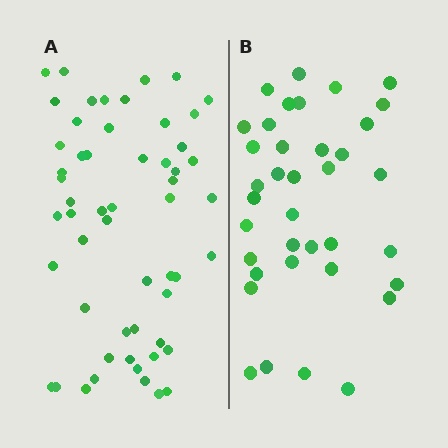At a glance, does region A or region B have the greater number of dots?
Region A (the left region) has more dots.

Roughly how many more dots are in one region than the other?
Region A has approximately 20 more dots than region B.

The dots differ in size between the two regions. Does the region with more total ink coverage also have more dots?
No. Region B has more total ink coverage because its dots are larger, but region A actually contains more individual dots. Total area can be misleading — the number of items is what matters here.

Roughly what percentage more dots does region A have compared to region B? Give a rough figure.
About 50% more.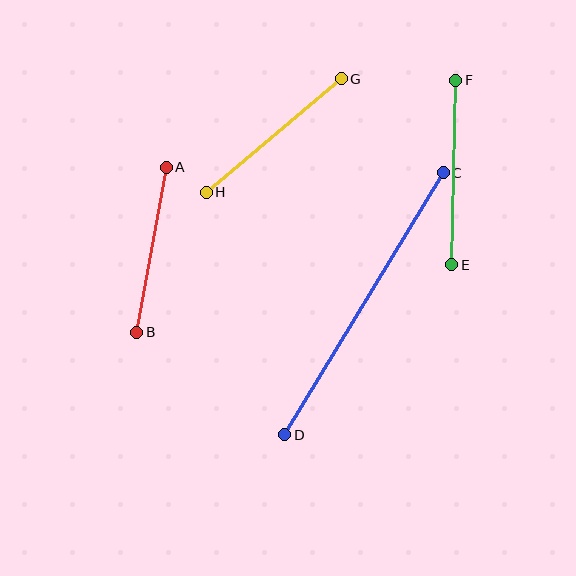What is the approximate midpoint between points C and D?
The midpoint is at approximately (364, 304) pixels.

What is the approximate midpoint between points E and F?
The midpoint is at approximately (454, 173) pixels.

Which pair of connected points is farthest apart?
Points C and D are farthest apart.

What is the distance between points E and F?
The distance is approximately 185 pixels.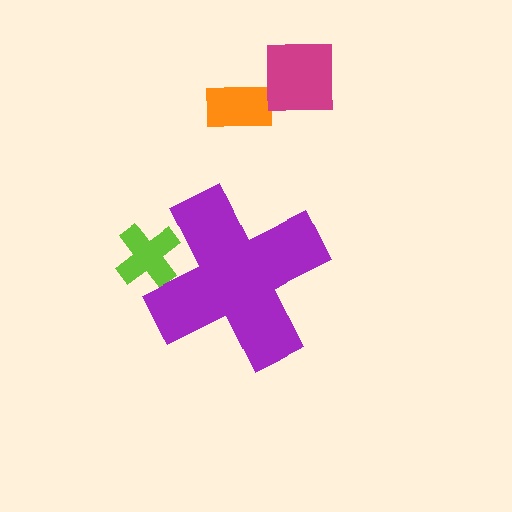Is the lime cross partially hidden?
Yes, the lime cross is partially hidden behind the purple cross.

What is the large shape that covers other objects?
A purple cross.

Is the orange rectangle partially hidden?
No, the orange rectangle is fully visible.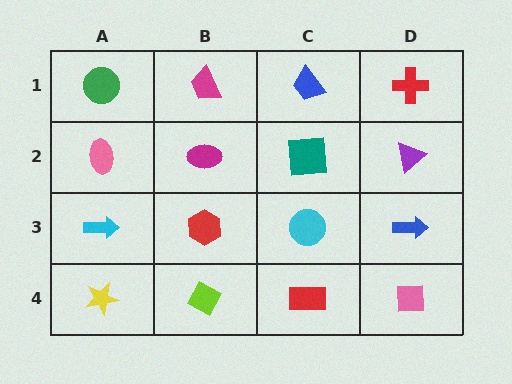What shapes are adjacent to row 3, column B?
A magenta ellipse (row 2, column B), a lime diamond (row 4, column B), a cyan arrow (row 3, column A), a cyan circle (row 3, column C).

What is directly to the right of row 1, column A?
A magenta trapezoid.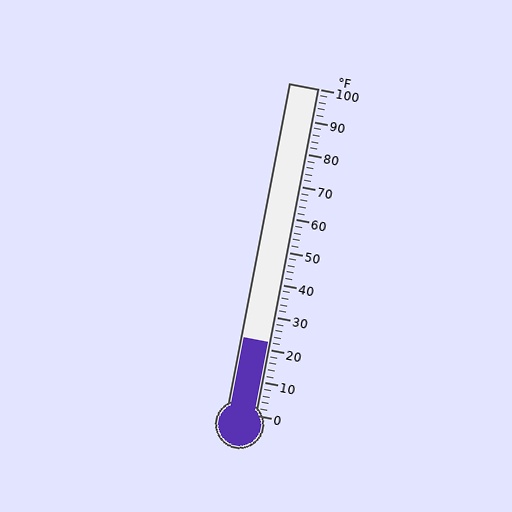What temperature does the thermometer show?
The thermometer shows approximately 22°F.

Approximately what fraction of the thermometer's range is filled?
The thermometer is filled to approximately 20% of its range.